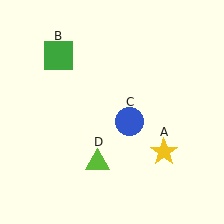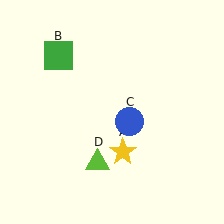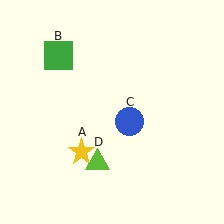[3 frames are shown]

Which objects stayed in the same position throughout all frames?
Green square (object B) and blue circle (object C) and lime triangle (object D) remained stationary.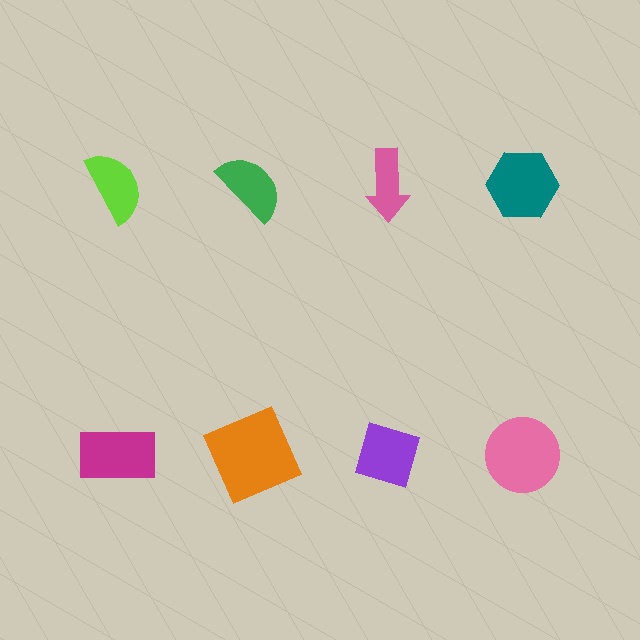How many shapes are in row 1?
4 shapes.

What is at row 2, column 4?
A pink circle.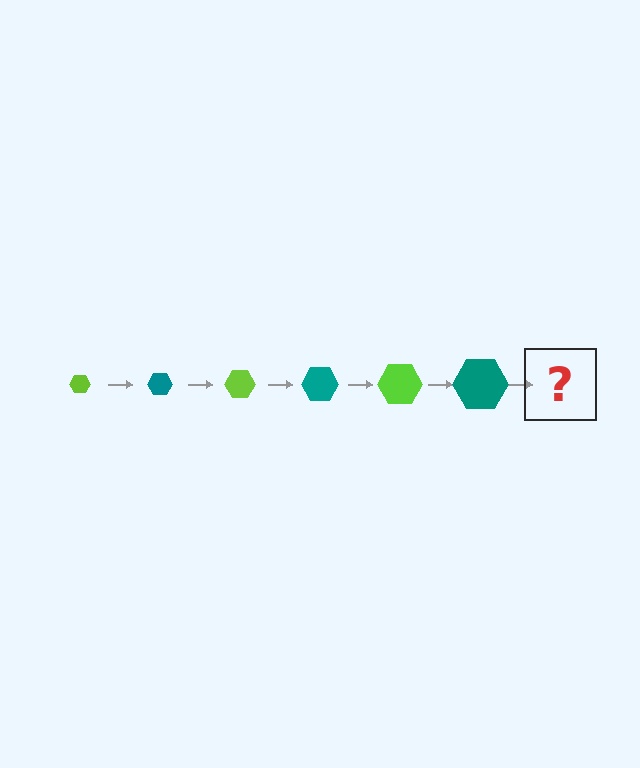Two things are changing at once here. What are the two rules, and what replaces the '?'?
The two rules are that the hexagon grows larger each step and the color cycles through lime and teal. The '?' should be a lime hexagon, larger than the previous one.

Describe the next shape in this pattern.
It should be a lime hexagon, larger than the previous one.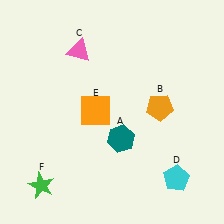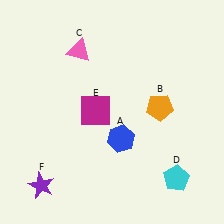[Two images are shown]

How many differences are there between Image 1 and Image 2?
There are 3 differences between the two images.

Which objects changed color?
A changed from teal to blue. E changed from orange to magenta. F changed from green to purple.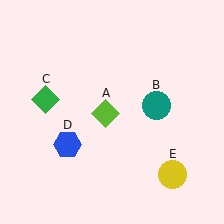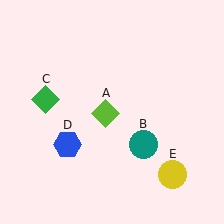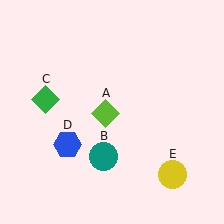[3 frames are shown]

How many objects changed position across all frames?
1 object changed position: teal circle (object B).